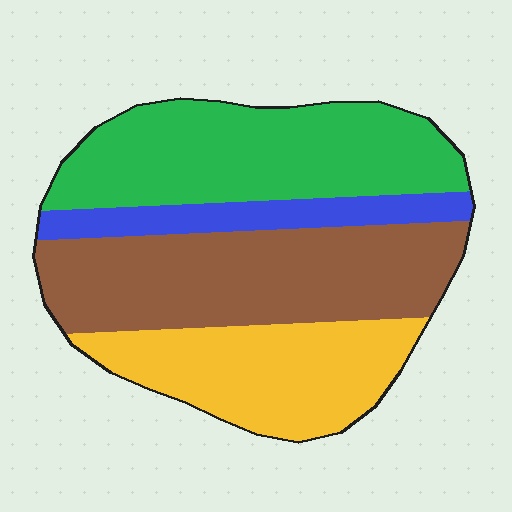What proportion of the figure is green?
Green takes up about one third (1/3) of the figure.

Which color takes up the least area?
Blue, at roughly 10%.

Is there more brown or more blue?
Brown.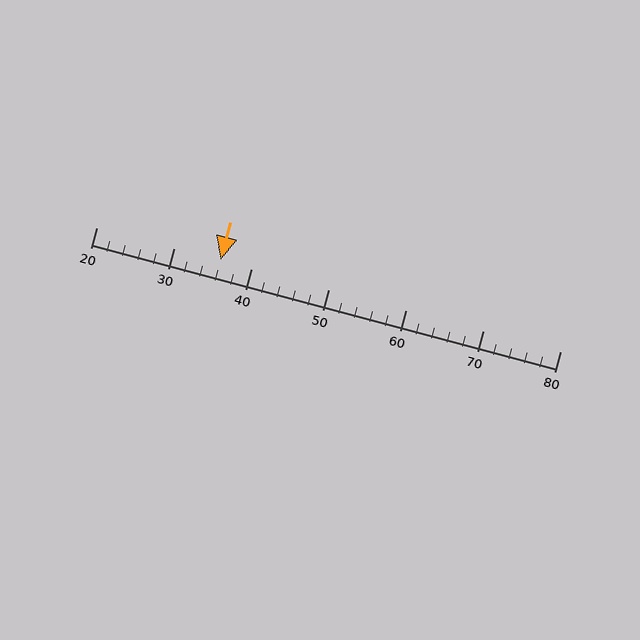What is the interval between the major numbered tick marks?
The major tick marks are spaced 10 units apart.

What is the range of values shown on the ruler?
The ruler shows values from 20 to 80.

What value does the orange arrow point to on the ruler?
The orange arrow points to approximately 36.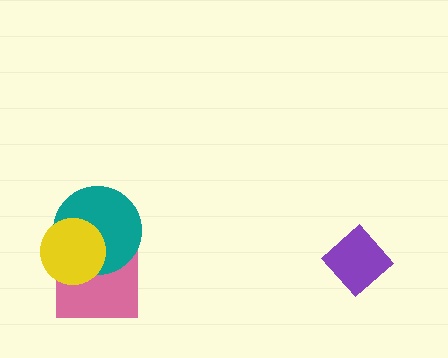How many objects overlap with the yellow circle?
2 objects overlap with the yellow circle.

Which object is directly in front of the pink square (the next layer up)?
The teal circle is directly in front of the pink square.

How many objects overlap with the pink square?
2 objects overlap with the pink square.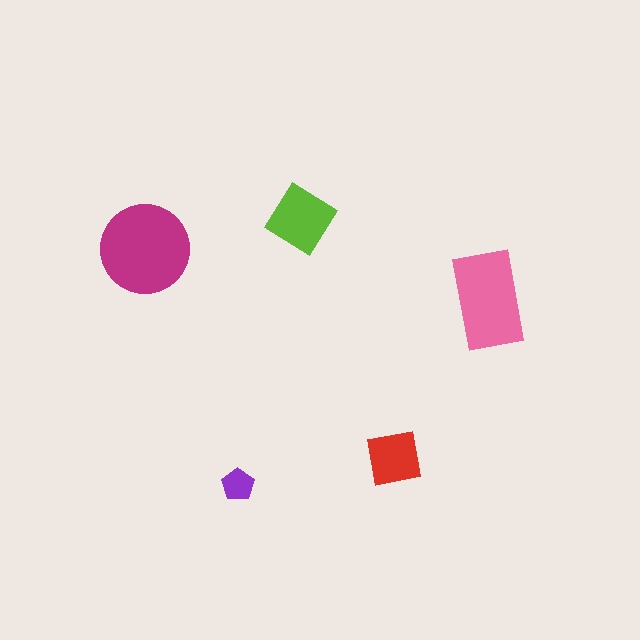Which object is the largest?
The magenta circle.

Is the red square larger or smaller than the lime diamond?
Smaller.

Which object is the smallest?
The purple pentagon.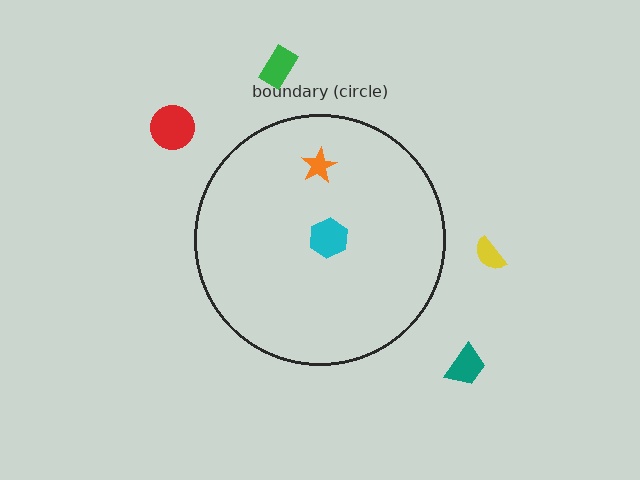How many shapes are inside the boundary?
2 inside, 4 outside.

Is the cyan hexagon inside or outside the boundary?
Inside.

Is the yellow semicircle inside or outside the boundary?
Outside.